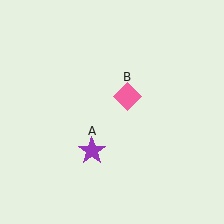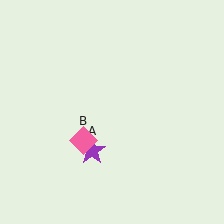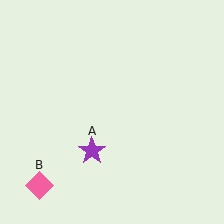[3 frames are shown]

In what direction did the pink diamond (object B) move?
The pink diamond (object B) moved down and to the left.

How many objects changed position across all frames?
1 object changed position: pink diamond (object B).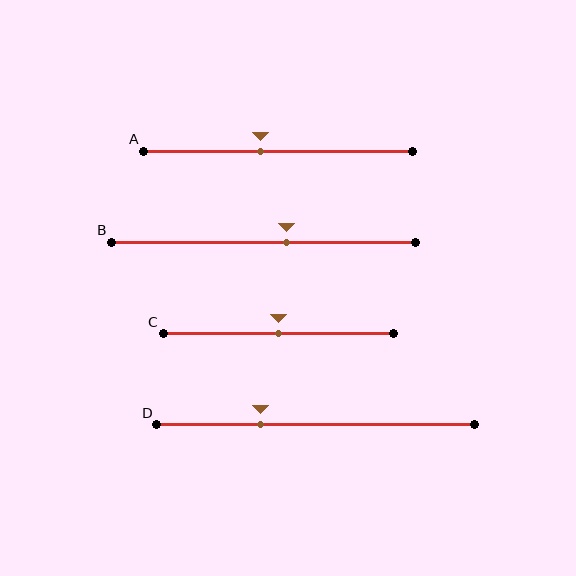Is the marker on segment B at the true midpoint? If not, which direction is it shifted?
No, the marker on segment B is shifted to the right by about 8% of the segment length.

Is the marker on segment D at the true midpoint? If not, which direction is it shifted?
No, the marker on segment D is shifted to the left by about 17% of the segment length.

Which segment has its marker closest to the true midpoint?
Segment C has its marker closest to the true midpoint.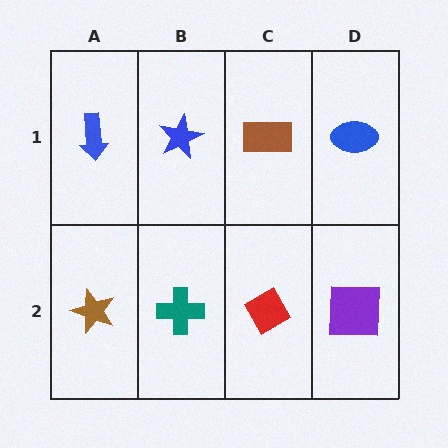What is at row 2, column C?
A red diamond.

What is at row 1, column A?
A blue arrow.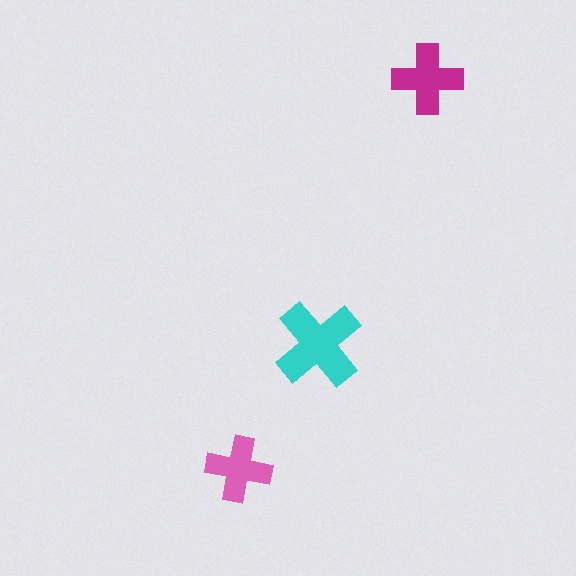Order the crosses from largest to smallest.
the cyan one, the magenta one, the pink one.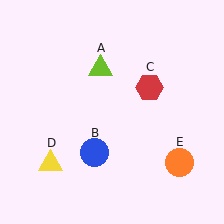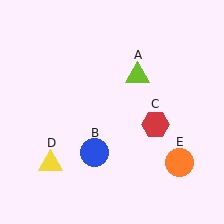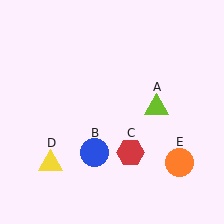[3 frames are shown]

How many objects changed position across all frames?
2 objects changed position: lime triangle (object A), red hexagon (object C).